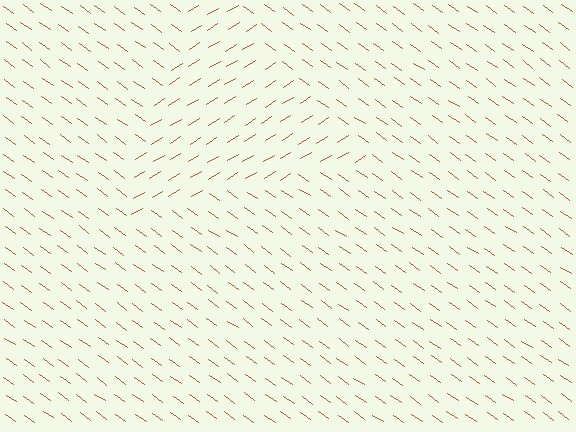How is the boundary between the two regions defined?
The boundary is defined purely by a change in line orientation (approximately 68 degrees difference). All lines are the same color and thickness.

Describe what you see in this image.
The image is filled with small brown line segments. A triangle region in the image has lines oriented differently from the surrounding lines, creating a visible texture boundary.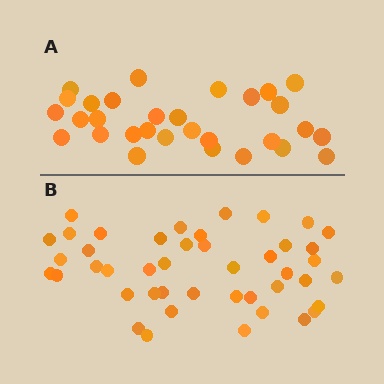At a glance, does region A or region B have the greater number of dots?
Region B (the bottom region) has more dots.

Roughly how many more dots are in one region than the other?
Region B has approximately 15 more dots than region A.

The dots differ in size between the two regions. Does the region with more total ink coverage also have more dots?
No. Region A has more total ink coverage because its dots are larger, but region B actually contains more individual dots. Total area can be misleading — the number of items is what matters here.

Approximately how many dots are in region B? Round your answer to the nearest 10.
About 40 dots. (The exact count is 44, which rounds to 40.)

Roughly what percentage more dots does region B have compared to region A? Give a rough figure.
About 45% more.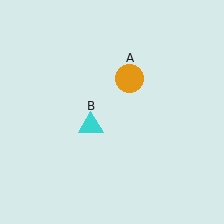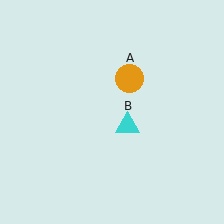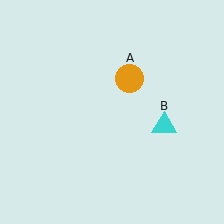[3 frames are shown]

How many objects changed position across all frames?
1 object changed position: cyan triangle (object B).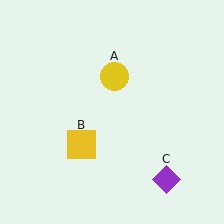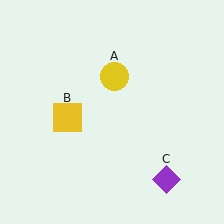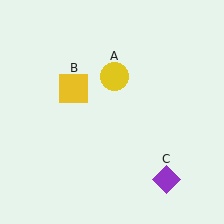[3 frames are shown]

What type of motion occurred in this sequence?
The yellow square (object B) rotated clockwise around the center of the scene.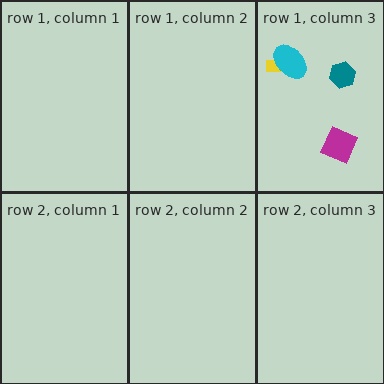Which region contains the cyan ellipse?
The row 1, column 3 region.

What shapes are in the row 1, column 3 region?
The magenta square, the yellow arrow, the cyan ellipse, the teal hexagon.